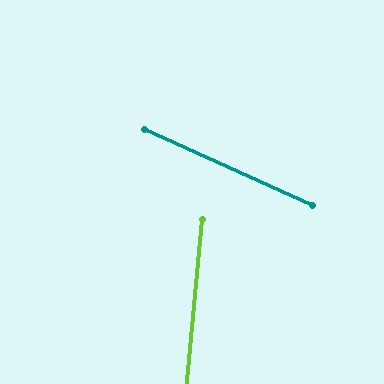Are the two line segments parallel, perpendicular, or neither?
Neither parallel nor perpendicular — they differ by about 71°.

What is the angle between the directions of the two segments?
Approximately 71 degrees.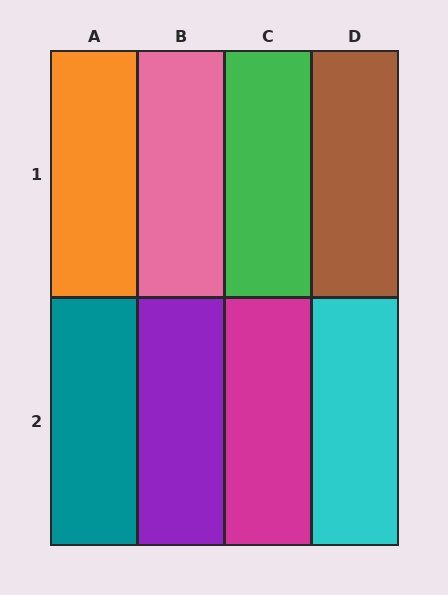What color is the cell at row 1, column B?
Pink.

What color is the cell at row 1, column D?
Brown.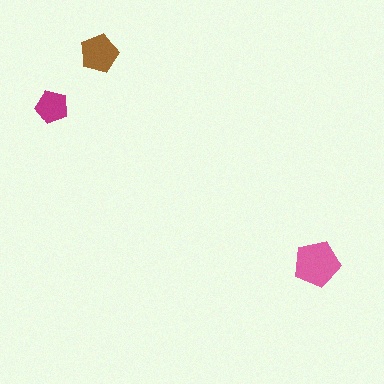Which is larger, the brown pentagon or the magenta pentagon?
The brown one.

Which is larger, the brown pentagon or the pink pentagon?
The pink one.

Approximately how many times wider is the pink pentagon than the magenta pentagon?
About 1.5 times wider.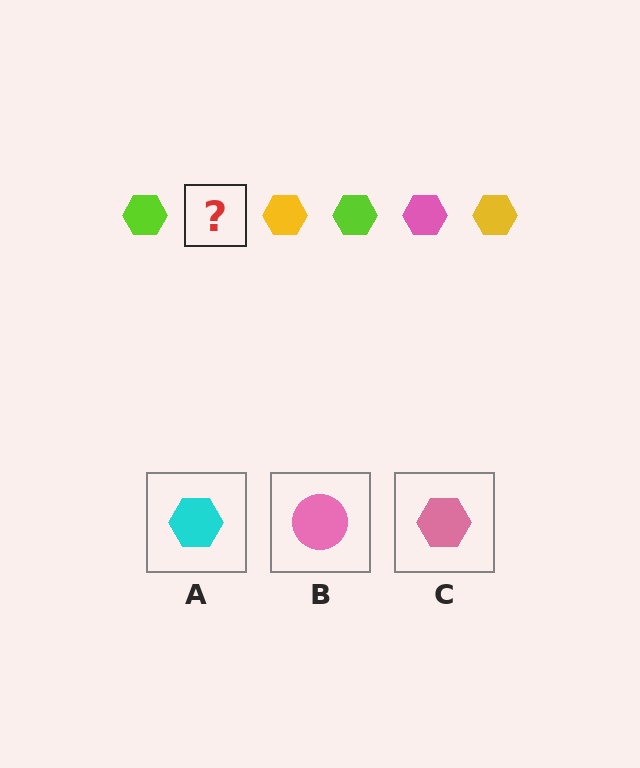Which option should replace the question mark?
Option C.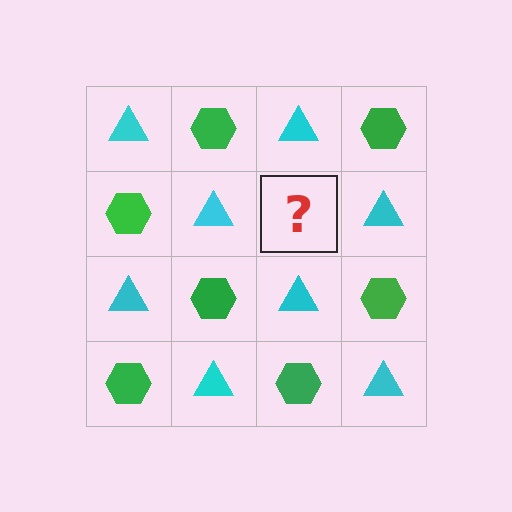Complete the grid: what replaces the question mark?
The question mark should be replaced with a green hexagon.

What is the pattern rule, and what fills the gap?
The rule is that it alternates cyan triangle and green hexagon in a checkerboard pattern. The gap should be filled with a green hexagon.